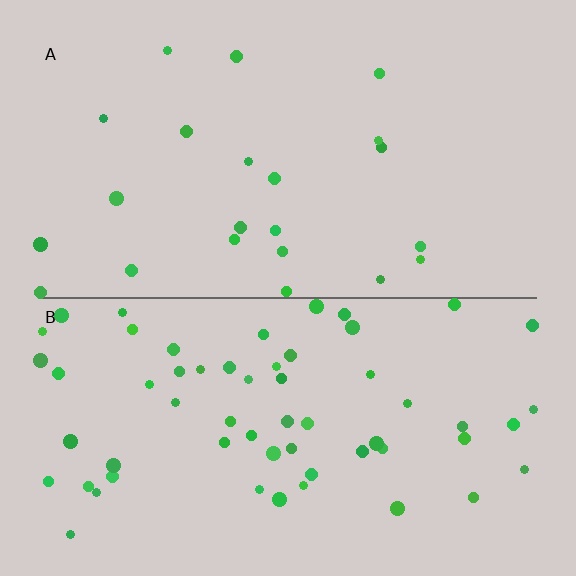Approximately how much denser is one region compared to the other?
Approximately 2.7× — region B over region A.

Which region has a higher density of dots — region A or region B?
B (the bottom).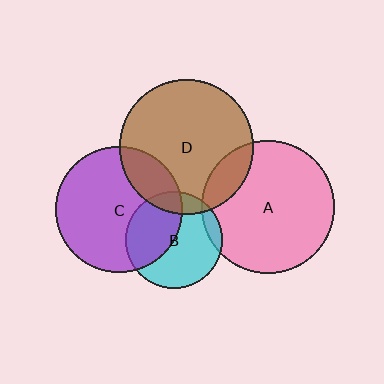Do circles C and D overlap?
Yes.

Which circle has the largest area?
Circle D (brown).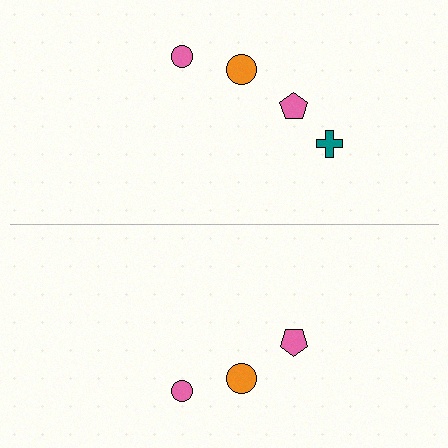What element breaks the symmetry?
A teal cross is missing from the bottom side.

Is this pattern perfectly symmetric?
No, the pattern is not perfectly symmetric. A teal cross is missing from the bottom side.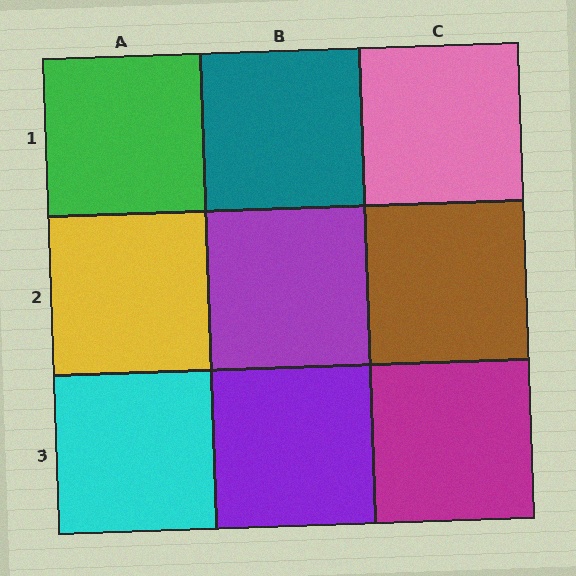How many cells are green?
1 cell is green.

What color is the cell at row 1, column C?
Pink.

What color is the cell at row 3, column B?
Purple.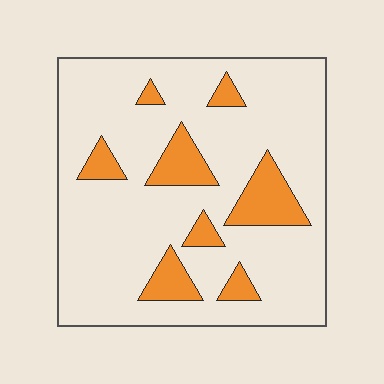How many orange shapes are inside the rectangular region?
8.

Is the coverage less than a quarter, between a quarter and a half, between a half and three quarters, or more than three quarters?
Less than a quarter.